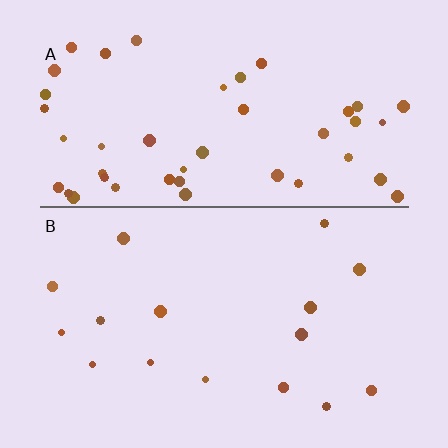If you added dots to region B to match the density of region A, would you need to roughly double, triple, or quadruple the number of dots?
Approximately triple.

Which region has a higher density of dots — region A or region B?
A (the top).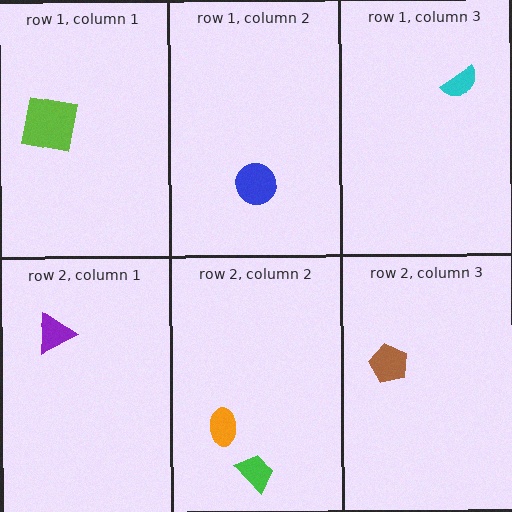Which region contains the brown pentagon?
The row 2, column 3 region.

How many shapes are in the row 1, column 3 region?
1.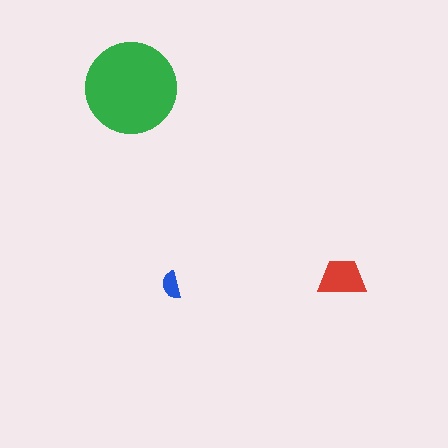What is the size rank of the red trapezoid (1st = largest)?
2nd.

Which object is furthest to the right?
The red trapezoid is rightmost.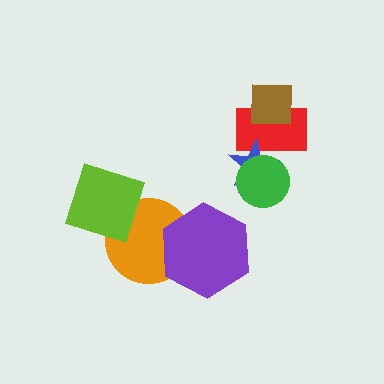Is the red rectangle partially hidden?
Yes, it is partially covered by another shape.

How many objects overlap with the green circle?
2 objects overlap with the green circle.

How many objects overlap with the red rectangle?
3 objects overlap with the red rectangle.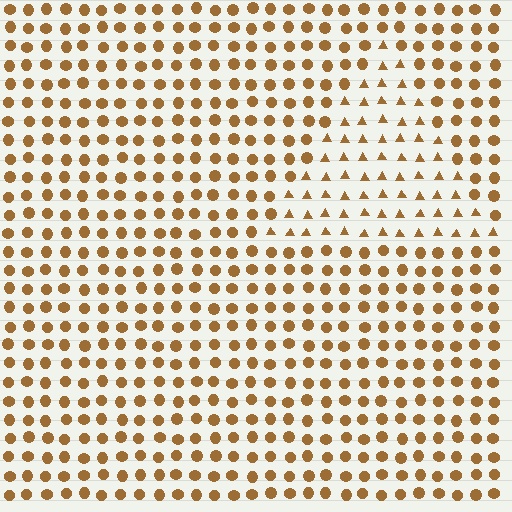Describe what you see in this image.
The image is filled with small brown elements arranged in a uniform grid. A triangle-shaped region contains triangles, while the surrounding area contains circles. The boundary is defined purely by the change in element shape.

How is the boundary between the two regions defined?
The boundary is defined by a change in element shape: triangles inside vs. circles outside. All elements share the same color and spacing.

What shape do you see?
I see a triangle.